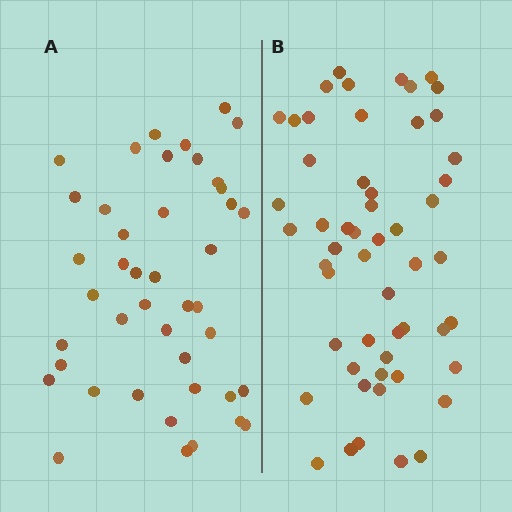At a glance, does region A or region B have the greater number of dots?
Region B (the right region) has more dots.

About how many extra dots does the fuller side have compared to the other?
Region B has roughly 12 or so more dots than region A.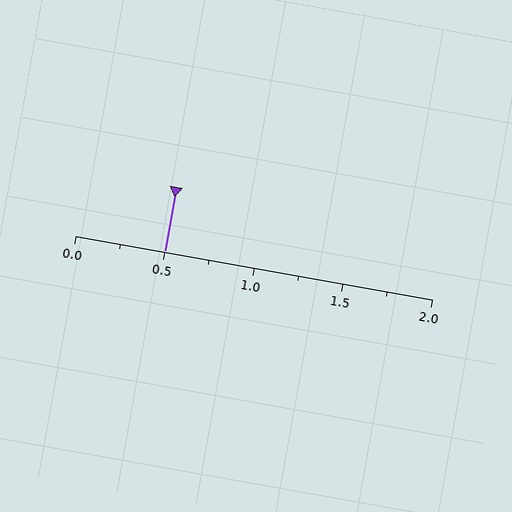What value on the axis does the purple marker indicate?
The marker indicates approximately 0.5.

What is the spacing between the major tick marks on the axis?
The major ticks are spaced 0.5 apart.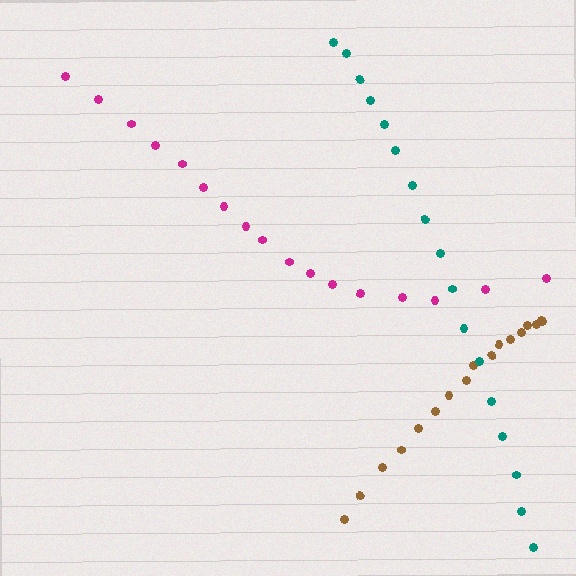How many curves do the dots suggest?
There are 3 distinct paths.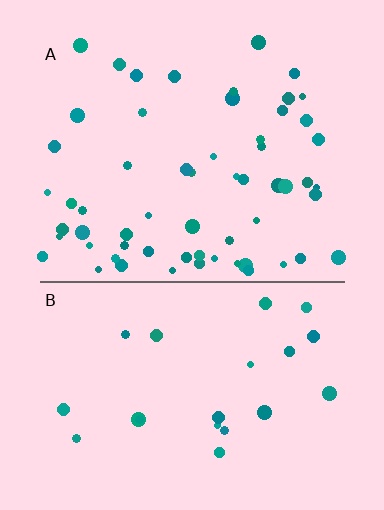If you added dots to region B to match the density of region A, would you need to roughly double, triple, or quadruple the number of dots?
Approximately triple.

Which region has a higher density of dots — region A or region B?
A (the top).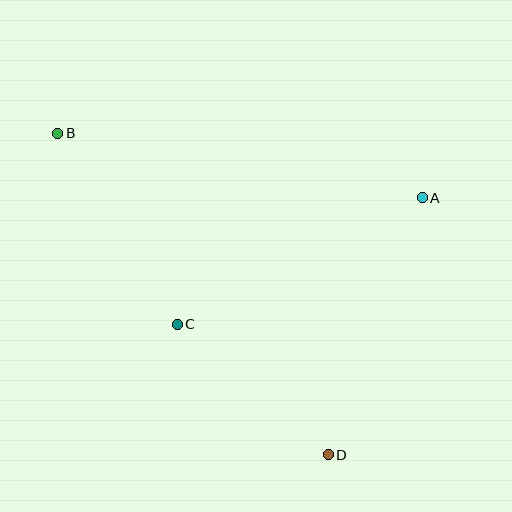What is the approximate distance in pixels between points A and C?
The distance between A and C is approximately 276 pixels.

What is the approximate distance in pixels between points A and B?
The distance between A and B is approximately 370 pixels.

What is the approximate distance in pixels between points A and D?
The distance between A and D is approximately 274 pixels.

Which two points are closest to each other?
Points C and D are closest to each other.